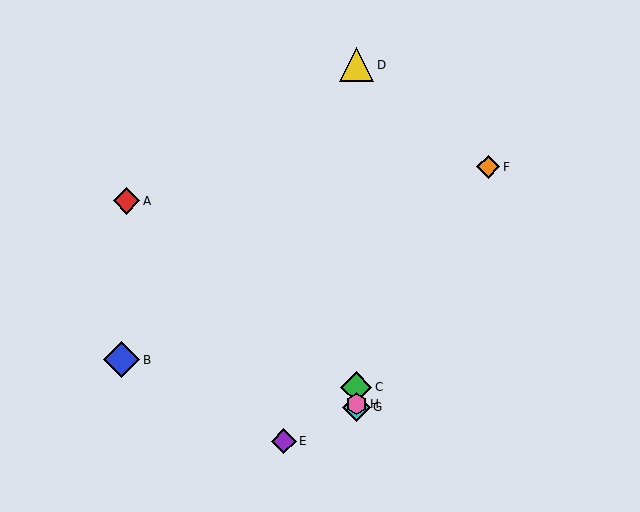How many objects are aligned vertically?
4 objects (C, D, G, H) are aligned vertically.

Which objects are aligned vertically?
Objects C, D, G, H are aligned vertically.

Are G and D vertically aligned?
Yes, both are at x≈356.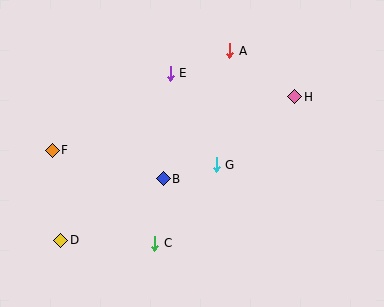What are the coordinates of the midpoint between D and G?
The midpoint between D and G is at (138, 202).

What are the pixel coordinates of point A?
Point A is at (230, 51).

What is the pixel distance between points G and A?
The distance between G and A is 115 pixels.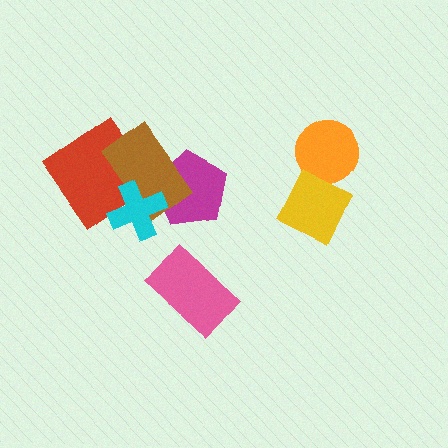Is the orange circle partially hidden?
Yes, it is partially covered by another shape.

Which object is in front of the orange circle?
The yellow diamond is in front of the orange circle.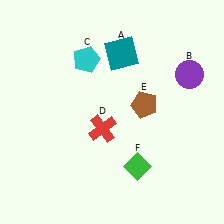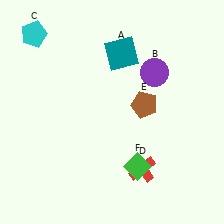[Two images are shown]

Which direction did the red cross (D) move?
The red cross (D) moved down.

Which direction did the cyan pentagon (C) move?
The cyan pentagon (C) moved left.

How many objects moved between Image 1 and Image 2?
3 objects moved between the two images.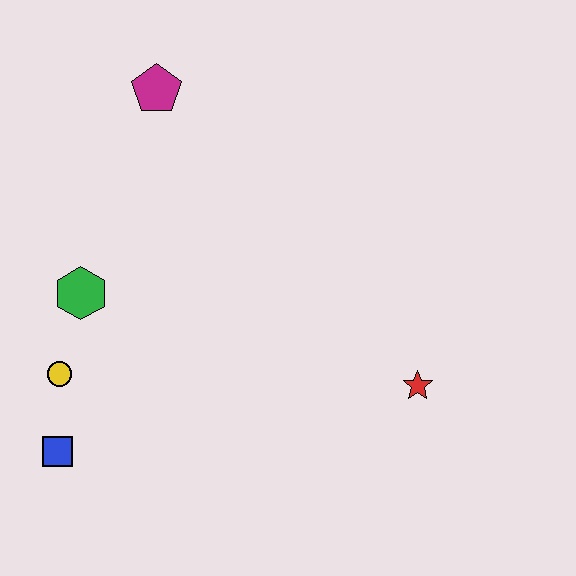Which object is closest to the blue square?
The yellow circle is closest to the blue square.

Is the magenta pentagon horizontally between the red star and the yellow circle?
Yes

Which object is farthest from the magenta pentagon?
The red star is farthest from the magenta pentagon.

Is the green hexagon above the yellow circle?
Yes